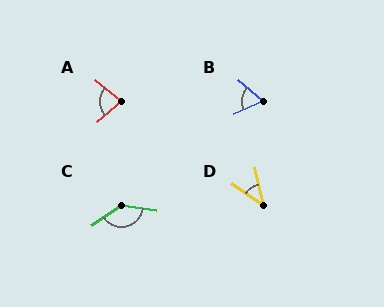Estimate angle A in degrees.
Approximately 80 degrees.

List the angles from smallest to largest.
D (44°), B (65°), A (80°), C (138°).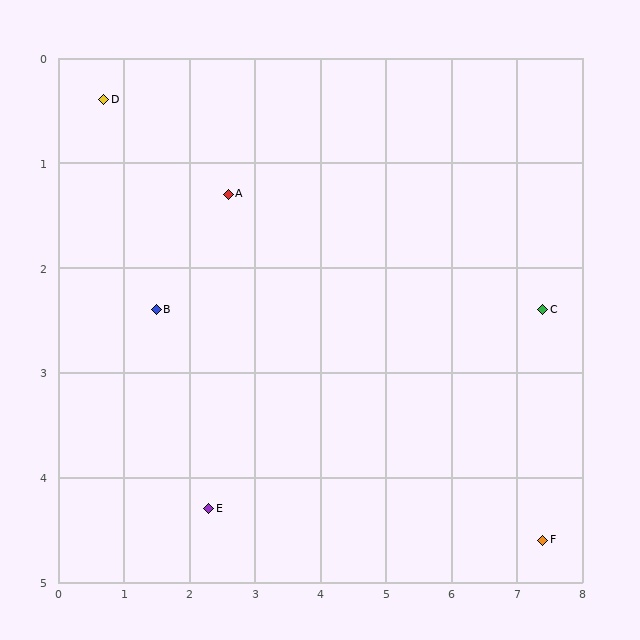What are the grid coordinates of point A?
Point A is at approximately (2.6, 1.3).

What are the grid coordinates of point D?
Point D is at approximately (0.7, 0.4).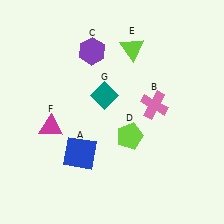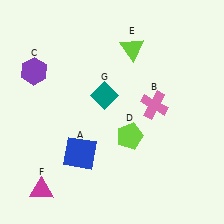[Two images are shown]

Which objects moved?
The objects that moved are: the purple hexagon (C), the magenta triangle (F).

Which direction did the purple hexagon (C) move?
The purple hexagon (C) moved left.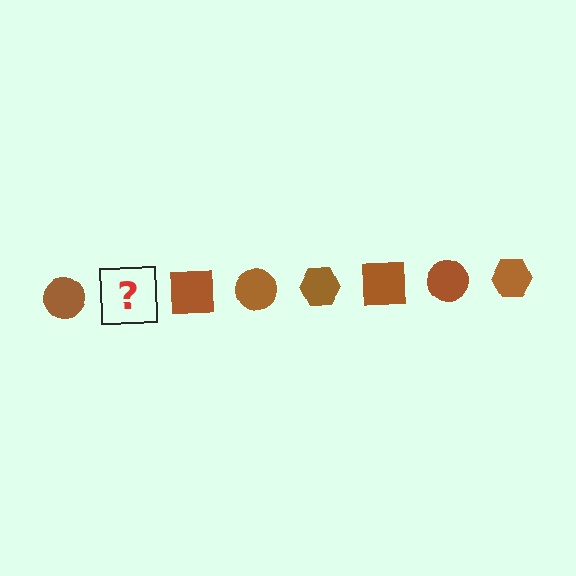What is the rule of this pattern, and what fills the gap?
The rule is that the pattern cycles through circle, hexagon, square shapes in brown. The gap should be filled with a brown hexagon.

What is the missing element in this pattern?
The missing element is a brown hexagon.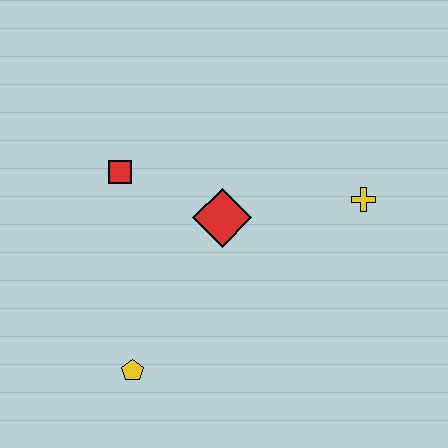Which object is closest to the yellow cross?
The red diamond is closest to the yellow cross.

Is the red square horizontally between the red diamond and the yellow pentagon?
No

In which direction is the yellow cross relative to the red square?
The yellow cross is to the right of the red square.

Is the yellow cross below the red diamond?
No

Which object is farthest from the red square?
The yellow cross is farthest from the red square.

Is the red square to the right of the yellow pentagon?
No